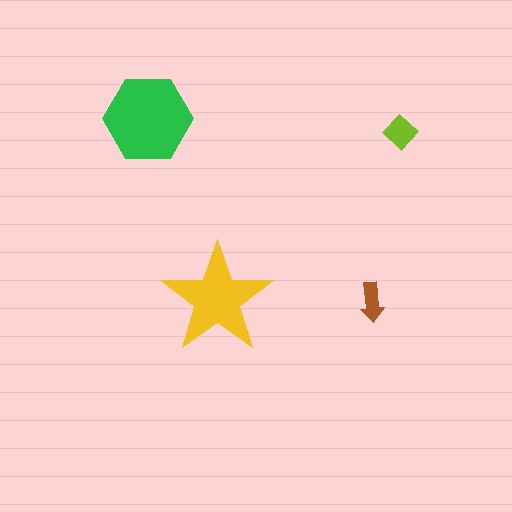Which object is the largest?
The green hexagon.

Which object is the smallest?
The brown arrow.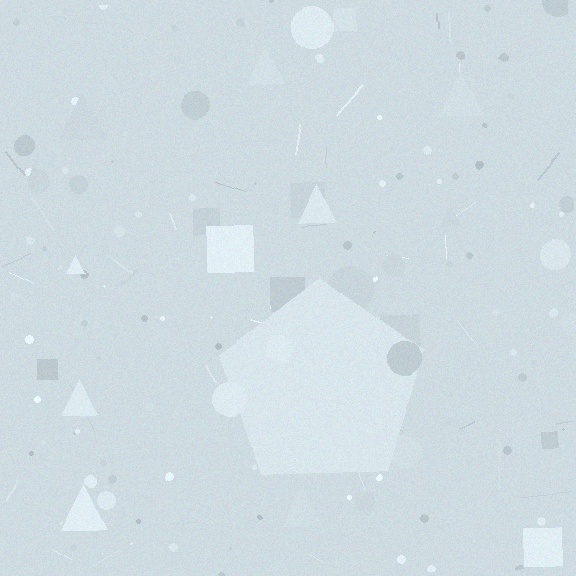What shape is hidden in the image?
A pentagon is hidden in the image.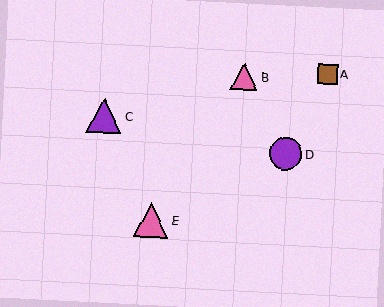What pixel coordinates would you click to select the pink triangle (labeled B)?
Click at (244, 76) to select the pink triangle B.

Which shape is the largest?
The purple triangle (labeled C) is the largest.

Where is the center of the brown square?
The center of the brown square is at (327, 74).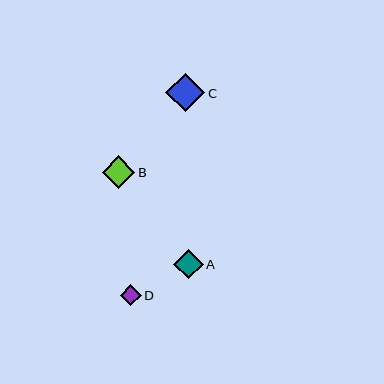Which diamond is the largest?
Diamond C is the largest with a size of approximately 39 pixels.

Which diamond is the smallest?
Diamond D is the smallest with a size of approximately 21 pixels.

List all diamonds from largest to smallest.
From largest to smallest: C, B, A, D.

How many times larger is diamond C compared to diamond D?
Diamond C is approximately 1.9 times the size of diamond D.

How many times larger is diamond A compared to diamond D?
Diamond A is approximately 1.4 times the size of diamond D.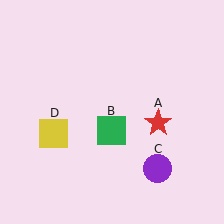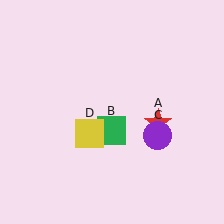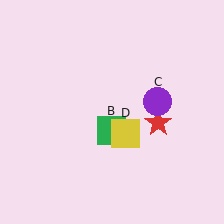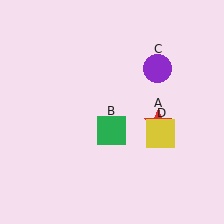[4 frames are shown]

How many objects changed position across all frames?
2 objects changed position: purple circle (object C), yellow square (object D).